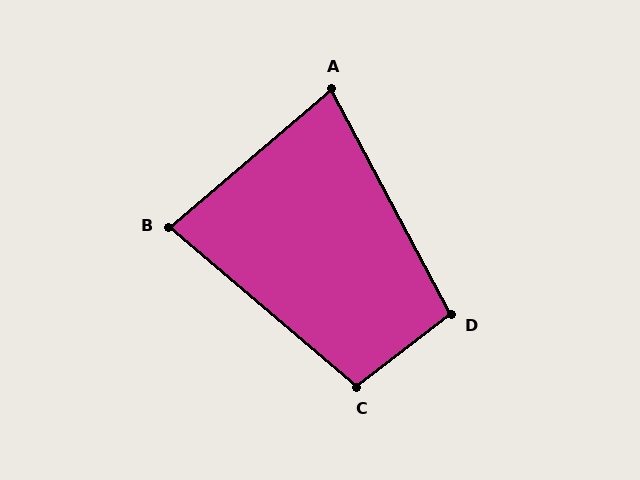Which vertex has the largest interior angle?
C, at approximately 102 degrees.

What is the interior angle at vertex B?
Approximately 81 degrees (acute).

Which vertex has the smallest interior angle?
A, at approximately 78 degrees.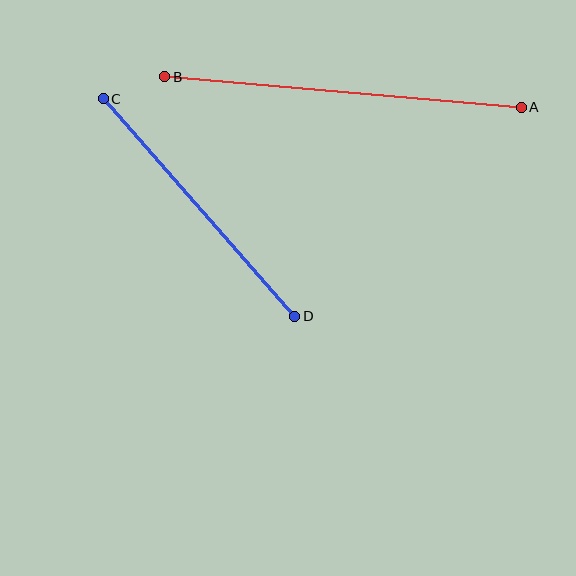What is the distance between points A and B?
The distance is approximately 358 pixels.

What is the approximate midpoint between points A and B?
The midpoint is at approximately (343, 92) pixels.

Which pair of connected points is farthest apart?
Points A and B are farthest apart.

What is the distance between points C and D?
The distance is approximately 290 pixels.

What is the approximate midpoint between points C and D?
The midpoint is at approximately (199, 208) pixels.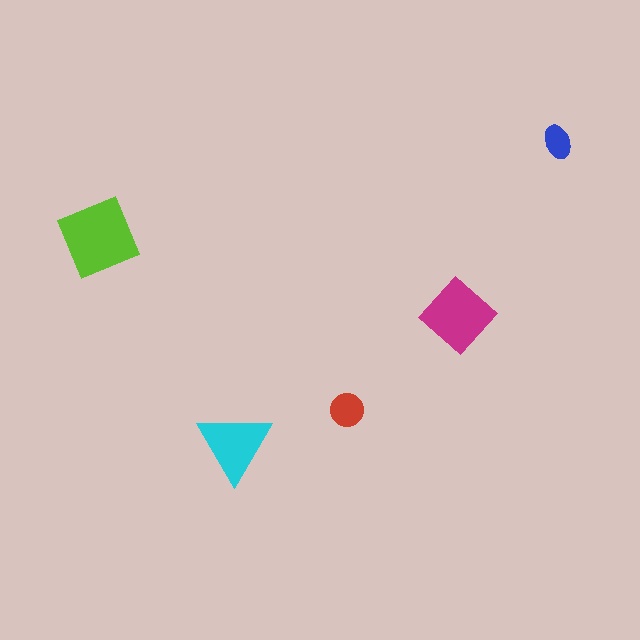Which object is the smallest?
The blue ellipse.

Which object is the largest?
The lime diamond.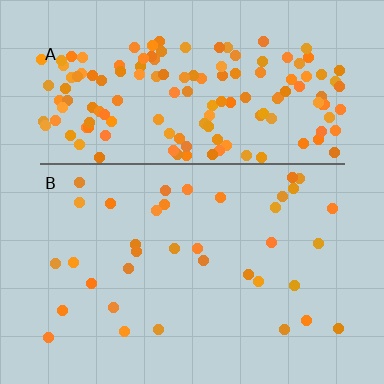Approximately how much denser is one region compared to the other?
Approximately 4.3× — region A over region B.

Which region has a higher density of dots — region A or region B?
A (the top).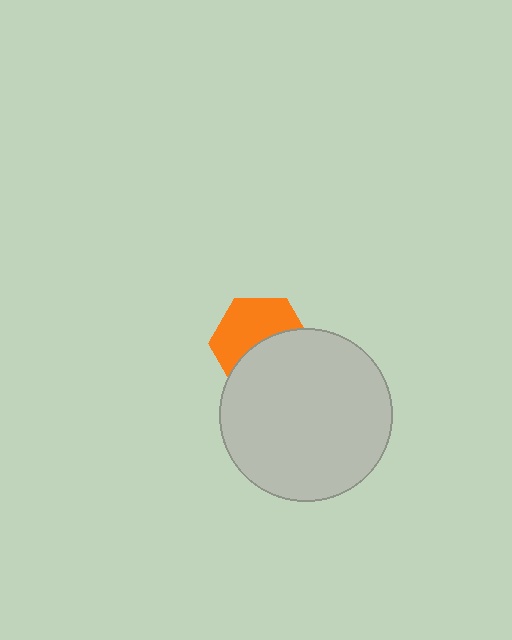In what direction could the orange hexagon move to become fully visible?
The orange hexagon could move up. That would shift it out from behind the light gray circle entirely.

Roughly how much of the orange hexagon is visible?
About half of it is visible (roughly 52%).